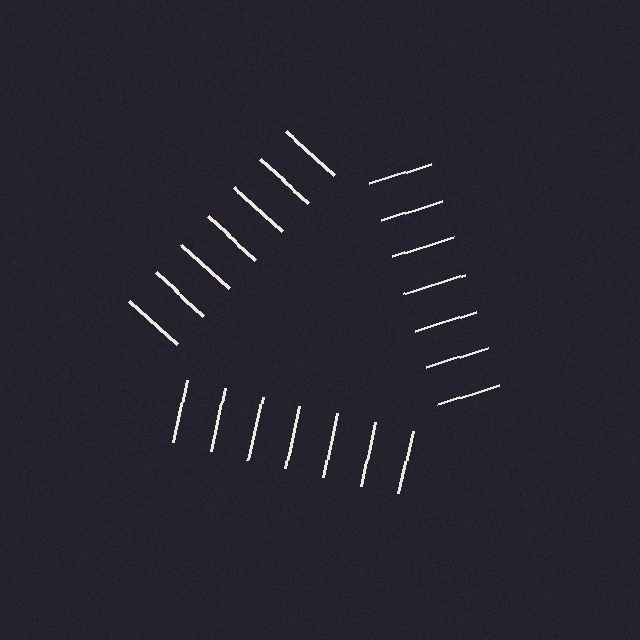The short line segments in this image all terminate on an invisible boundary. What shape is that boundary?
An illusory triangle — the line segments terminate on its edges but no continuous stroke is drawn.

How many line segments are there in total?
21 — 7 along each of the 3 edges.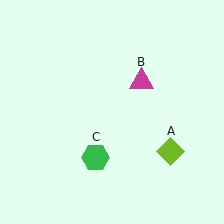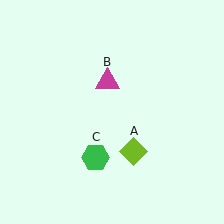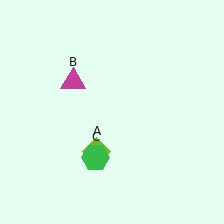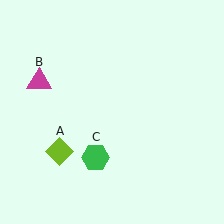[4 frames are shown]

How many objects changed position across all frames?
2 objects changed position: lime diamond (object A), magenta triangle (object B).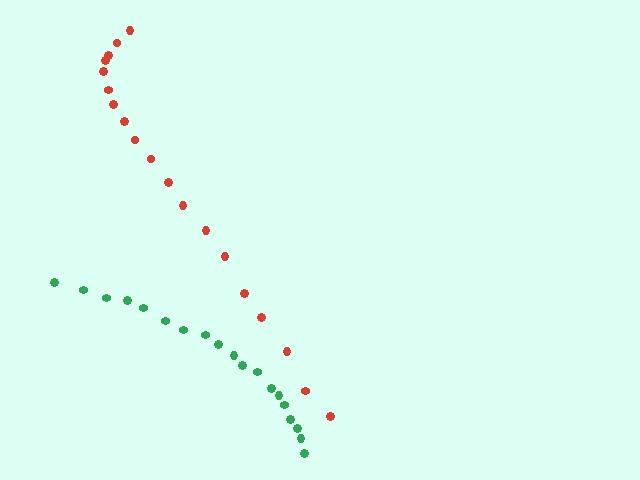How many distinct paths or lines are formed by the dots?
There are 2 distinct paths.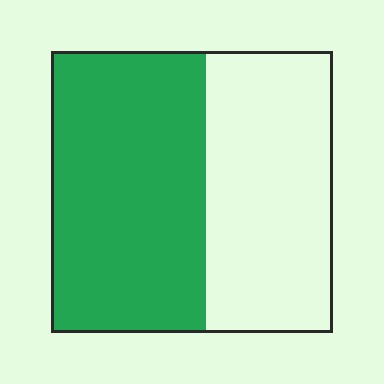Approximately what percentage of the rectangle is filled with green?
Approximately 55%.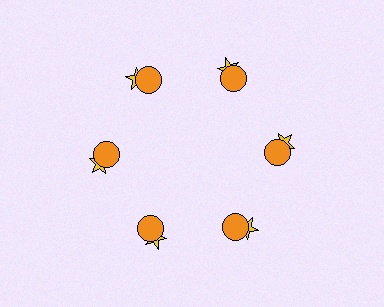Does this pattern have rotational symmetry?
Yes, this pattern has 6-fold rotational symmetry. It looks the same after rotating 60 degrees around the center.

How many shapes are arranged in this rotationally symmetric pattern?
There are 12 shapes, arranged in 6 groups of 2.